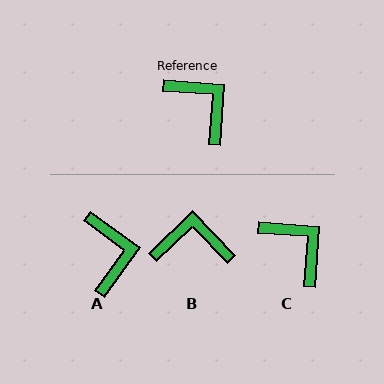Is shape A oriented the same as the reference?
No, it is off by about 32 degrees.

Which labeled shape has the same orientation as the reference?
C.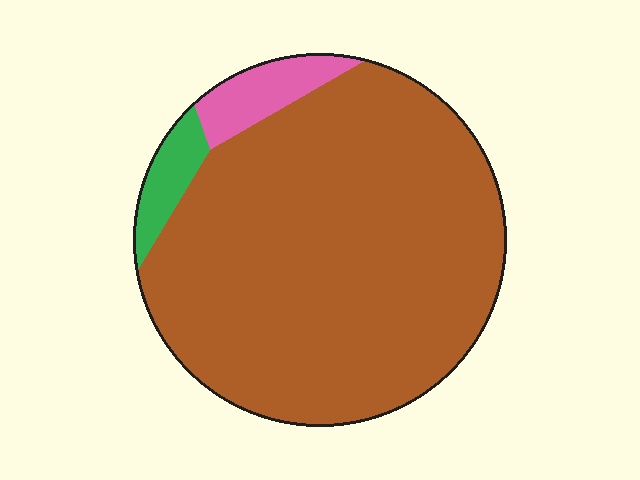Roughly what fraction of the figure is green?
Green covers roughly 5% of the figure.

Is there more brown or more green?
Brown.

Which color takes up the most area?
Brown, at roughly 90%.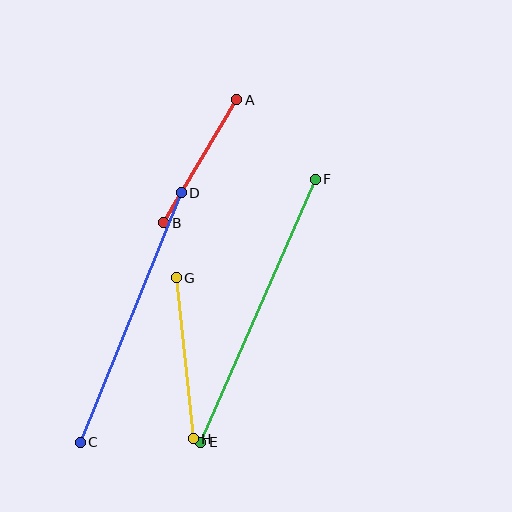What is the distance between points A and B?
The distance is approximately 143 pixels.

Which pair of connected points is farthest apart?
Points E and F are farthest apart.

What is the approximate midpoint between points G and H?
The midpoint is at approximately (185, 358) pixels.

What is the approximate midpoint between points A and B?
The midpoint is at approximately (200, 161) pixels.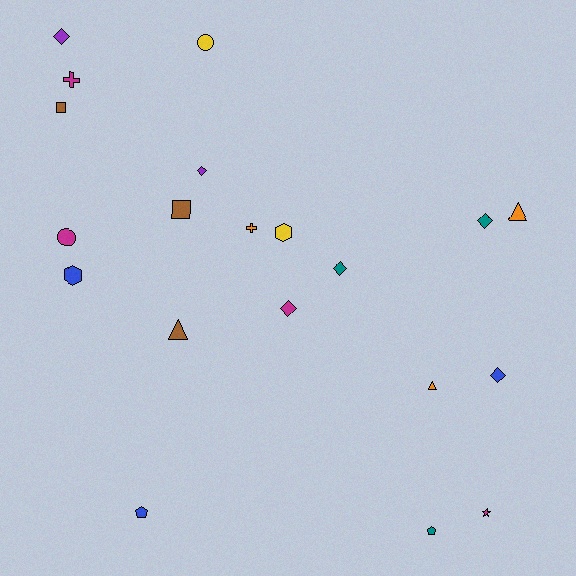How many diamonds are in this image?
There are 6 diamonds.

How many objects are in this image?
There are 20 objects.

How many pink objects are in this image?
There are no pink objects.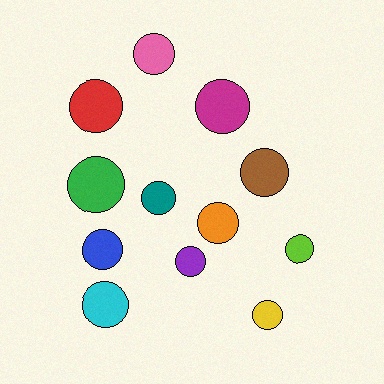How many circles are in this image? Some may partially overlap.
There are 12 circles.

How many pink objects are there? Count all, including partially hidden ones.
There is 1 pink object.